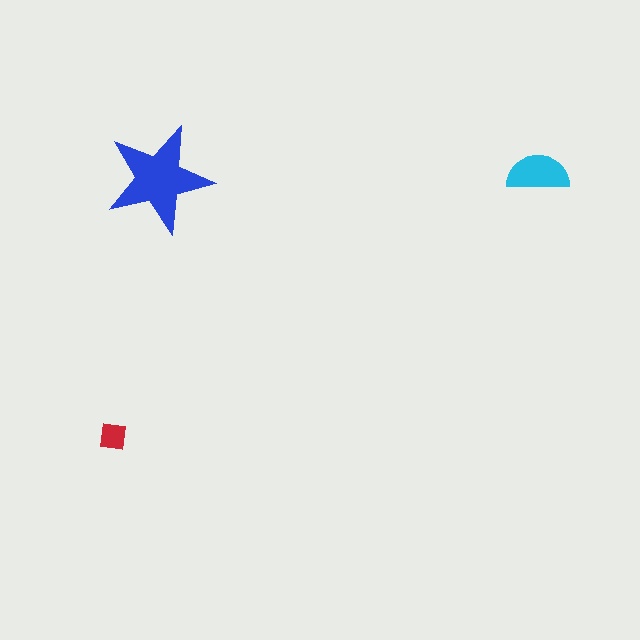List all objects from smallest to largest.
The red square, the cyan semicircle, the blue star.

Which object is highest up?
The cyan semicircle is topmost.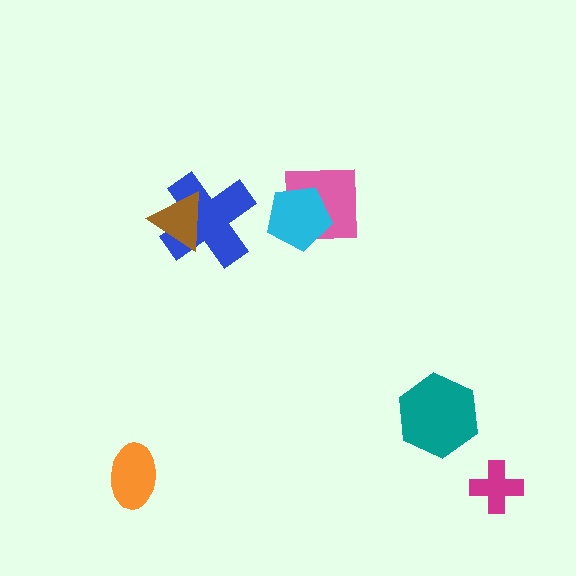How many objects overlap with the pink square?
1 object overlaps with the pink square.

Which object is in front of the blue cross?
The brown triangle is in front of the blue cross.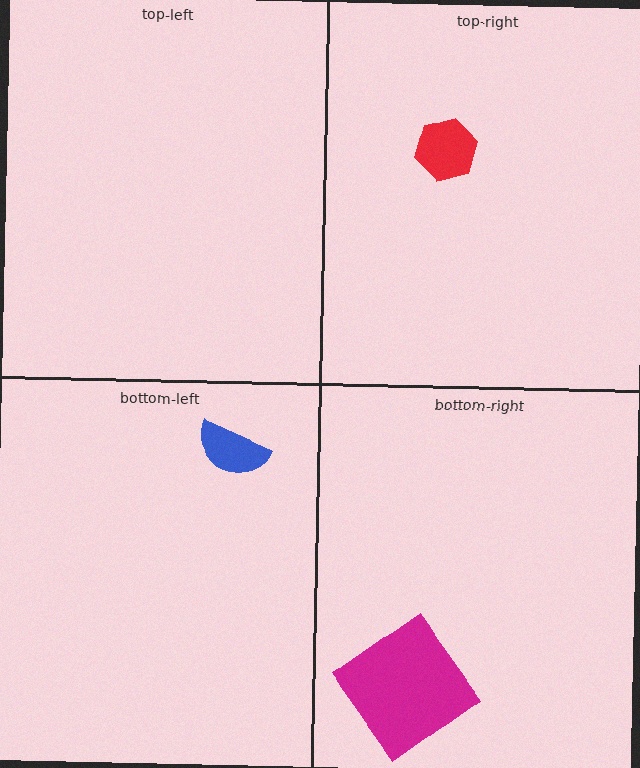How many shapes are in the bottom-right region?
1.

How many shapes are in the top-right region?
1.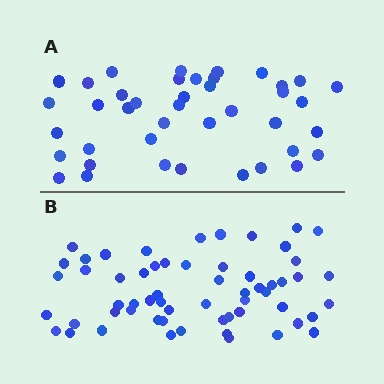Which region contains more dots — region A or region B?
Region B (the bottom region) has more dots.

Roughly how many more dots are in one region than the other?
Region B has approximately 20 more dots than region A.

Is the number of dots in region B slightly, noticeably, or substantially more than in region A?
Region B has noticeably more, but not dramatically so. The ratio is roughly 1.4 to 1.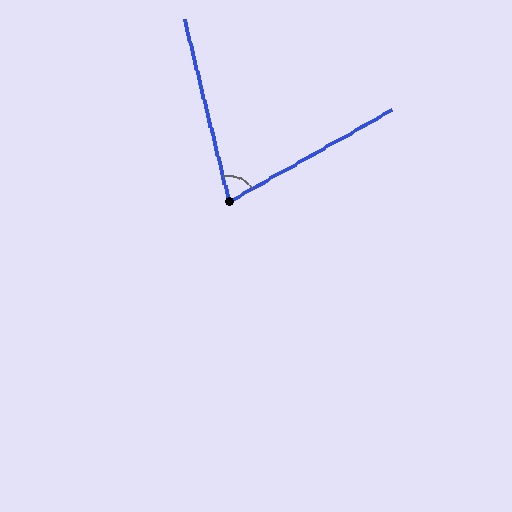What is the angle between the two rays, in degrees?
Approximately 74 degrees.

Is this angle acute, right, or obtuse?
It is acute.